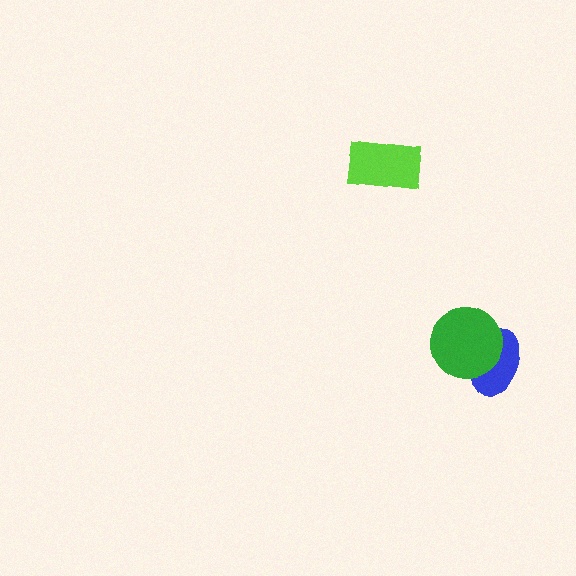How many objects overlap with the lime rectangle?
0 objects overlap with the lime rectangle.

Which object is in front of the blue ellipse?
The green circle is in front of the blue ellipse.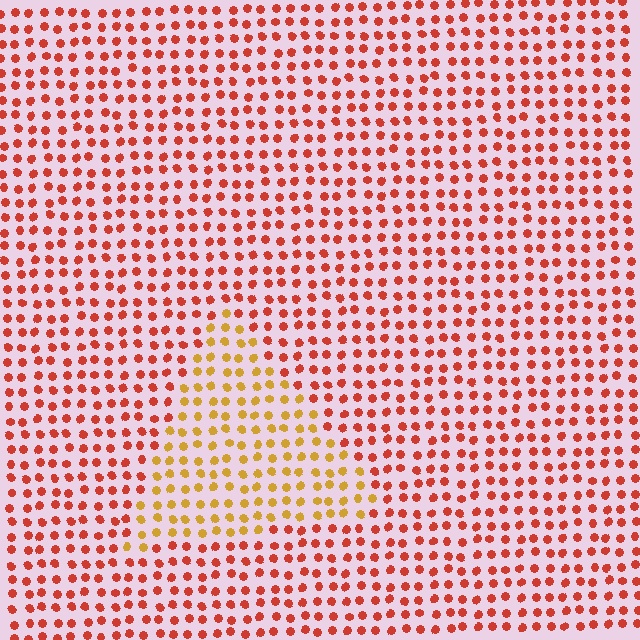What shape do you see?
I see a triangle.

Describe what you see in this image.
The image is filled with small red elements in a uniform arrangement. A triangle-shaped region is visible where the elements are tinted to a slightly different hue, forming a subtle color boundary.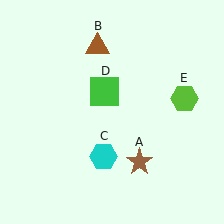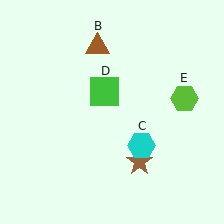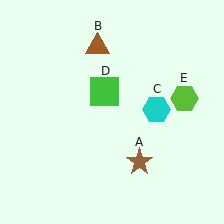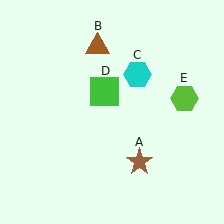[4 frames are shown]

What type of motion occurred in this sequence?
The cyan hexagon (object C) rotated counterclockwise around the center of the scene.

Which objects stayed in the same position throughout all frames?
Brown star (object A) and brown triangle (object B) and green square (object D) and lime hexagon (object E) remained stationary.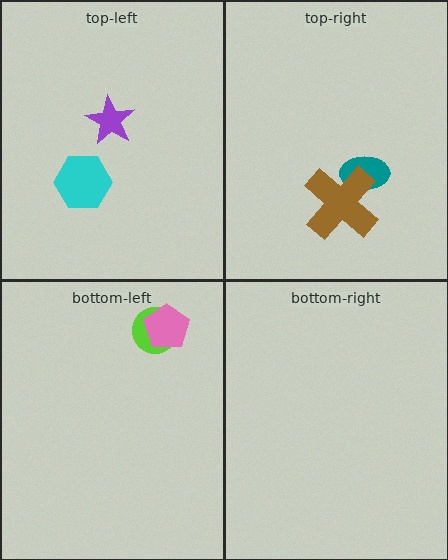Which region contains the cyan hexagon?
The top-left region.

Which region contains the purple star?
The top-left region.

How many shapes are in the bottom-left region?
2.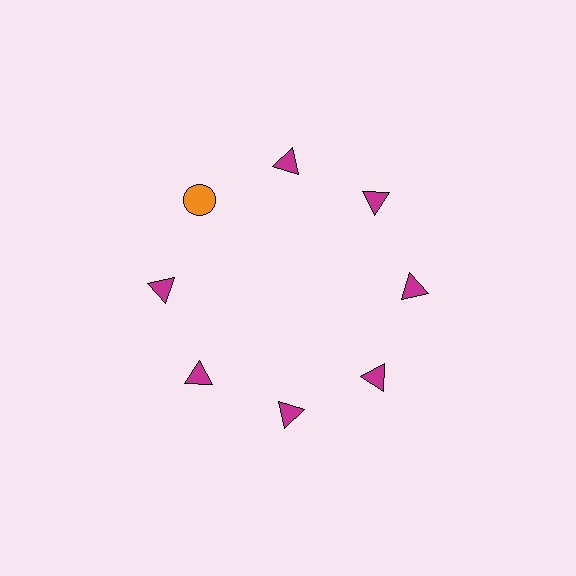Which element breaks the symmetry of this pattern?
The orange circle at roughly the 10 o'clock position breaks the symmetry. All other shapes are magenta triangles.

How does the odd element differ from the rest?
It differs in both color (orange instead of magenta) and shape (circle instead of triangle).